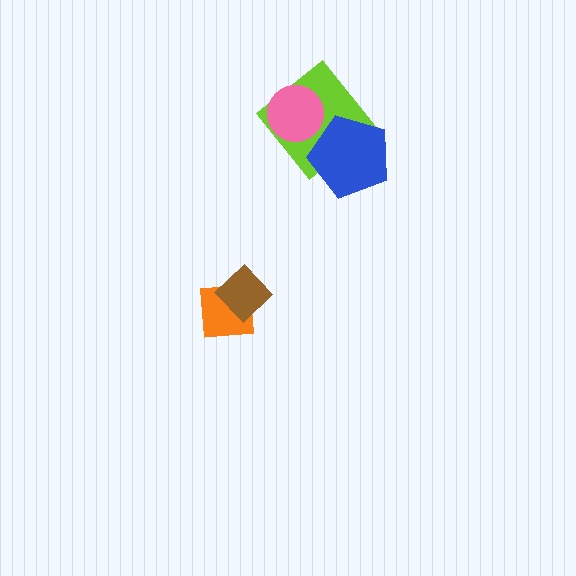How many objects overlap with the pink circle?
1 object overlaps with the pink circle.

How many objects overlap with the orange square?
1 object overlaps with the orange square.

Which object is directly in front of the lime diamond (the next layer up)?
The blue pentagon is directly in front of the lime diamond.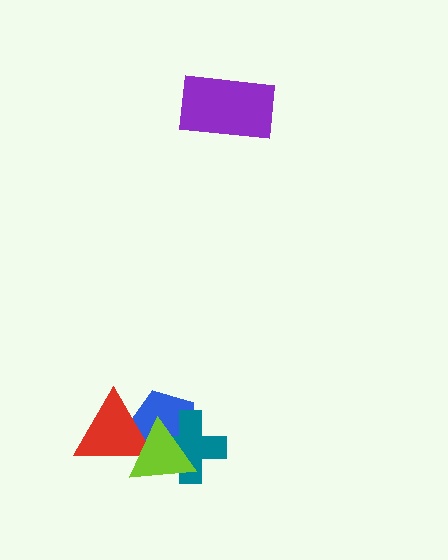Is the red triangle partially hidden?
Yes, it is partially covered by another shape.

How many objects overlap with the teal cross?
2 objects overlap with the teal cross.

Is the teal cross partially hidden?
Yes, it is partially covered by another shape.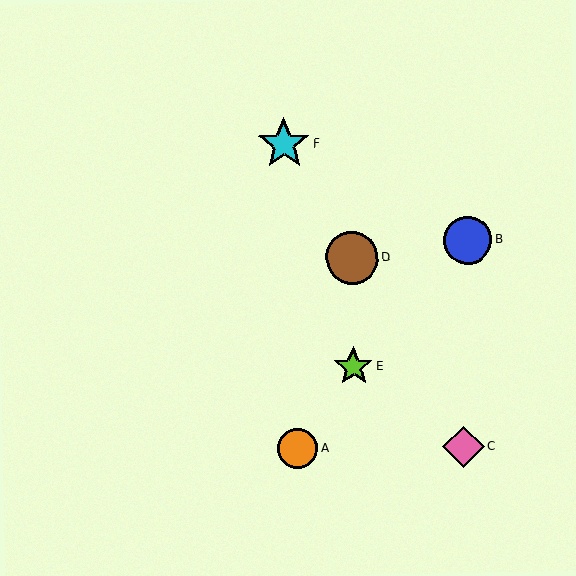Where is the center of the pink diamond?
The center of the pink diamond is at (463, 447).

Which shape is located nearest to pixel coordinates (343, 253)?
The brown circle (labeled D) at (352, 258) is nearest to that location.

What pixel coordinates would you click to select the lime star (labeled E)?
Click at (354, 366) to select the lime star E.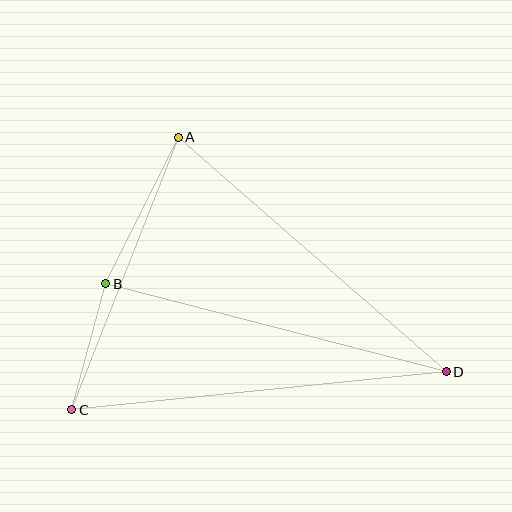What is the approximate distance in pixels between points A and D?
The distance between A and D is approximately 356 pixels.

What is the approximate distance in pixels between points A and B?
The distance between A and B is approximately 163 pixels.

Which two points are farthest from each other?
Points C and D are farthest from each other.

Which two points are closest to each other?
Points B and C are closest to each other.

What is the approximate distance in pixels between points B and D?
The distance between B and D is approximately 352 pixels.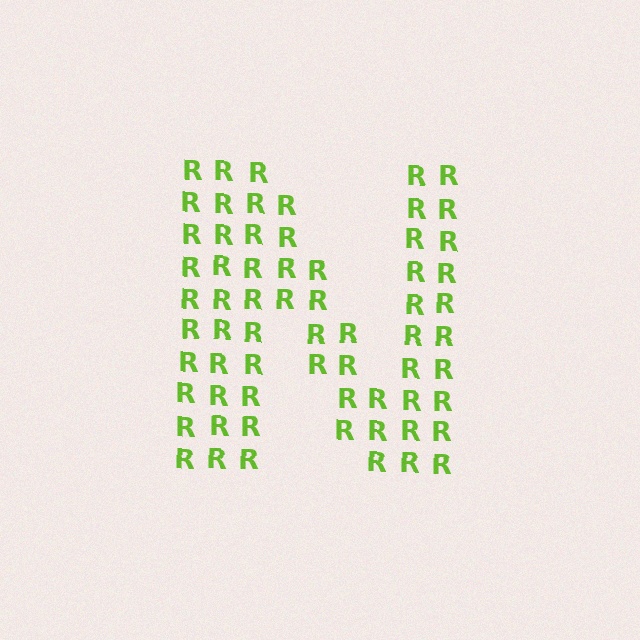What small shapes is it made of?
It is made of small letter R's.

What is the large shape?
The large shape is the letter N.